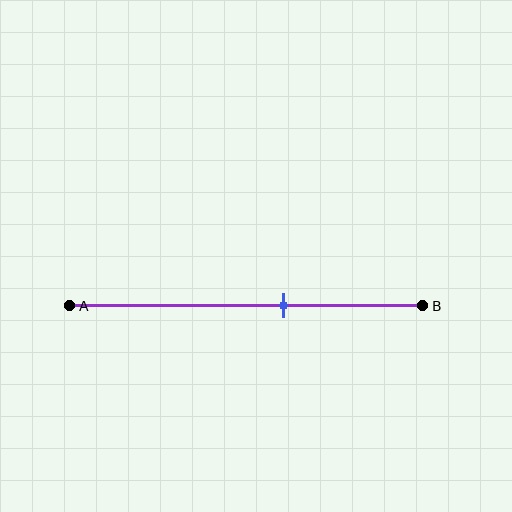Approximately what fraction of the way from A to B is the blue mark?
The blue mark is approximately 60% of the way from A to B.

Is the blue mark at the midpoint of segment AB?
No, the mark is at about 60% from A, not at the 50% midpoint.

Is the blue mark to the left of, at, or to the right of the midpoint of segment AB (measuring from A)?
The blue mark is to the right of the midpoint of segment AB.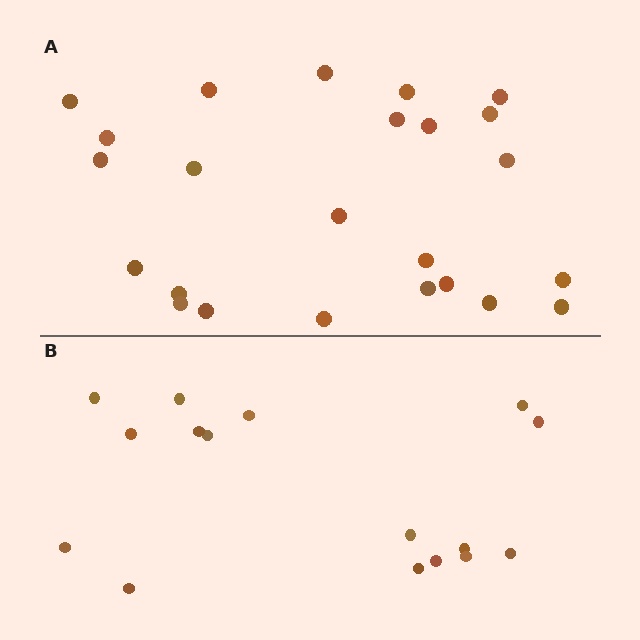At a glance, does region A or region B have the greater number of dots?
Region A (the top region) has more dots.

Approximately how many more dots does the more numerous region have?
Region A has roughly 8 or so more dots than region B.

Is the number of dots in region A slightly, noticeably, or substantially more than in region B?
Region A has substantially more. The ratio is roughly 1.5 to 1.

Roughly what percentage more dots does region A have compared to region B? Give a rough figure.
About 50% more.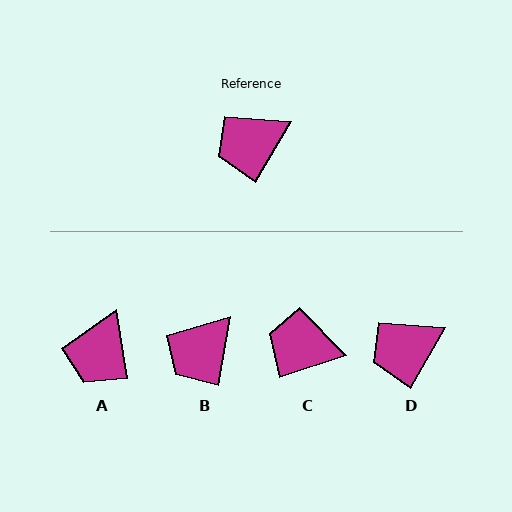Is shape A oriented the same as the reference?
No, it is off by about 40 degrees.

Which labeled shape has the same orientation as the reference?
D.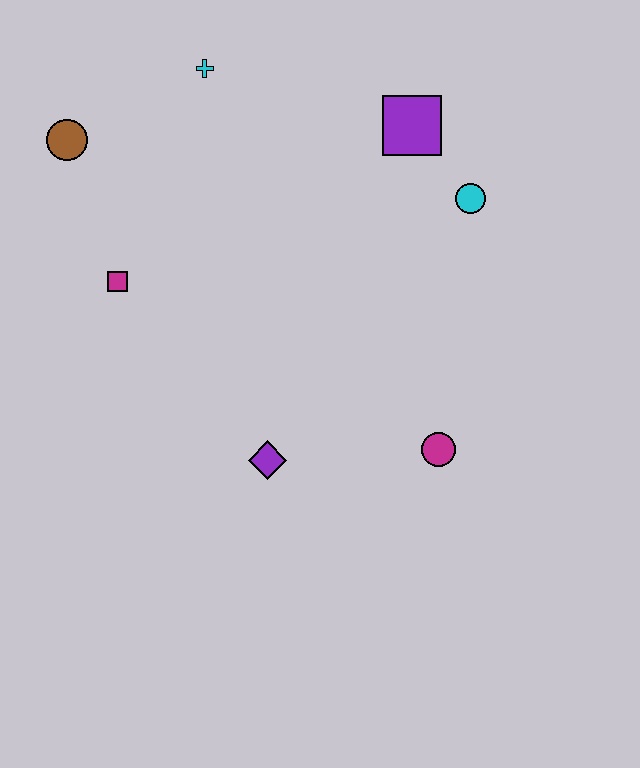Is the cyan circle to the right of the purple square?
Yes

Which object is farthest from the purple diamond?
The cyan cross is farthest from the purple diamond.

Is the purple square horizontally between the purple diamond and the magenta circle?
Yes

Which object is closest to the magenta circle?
The purple diamond is closest to the magenta circle.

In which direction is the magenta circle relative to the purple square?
The magenta circle is below the purple square.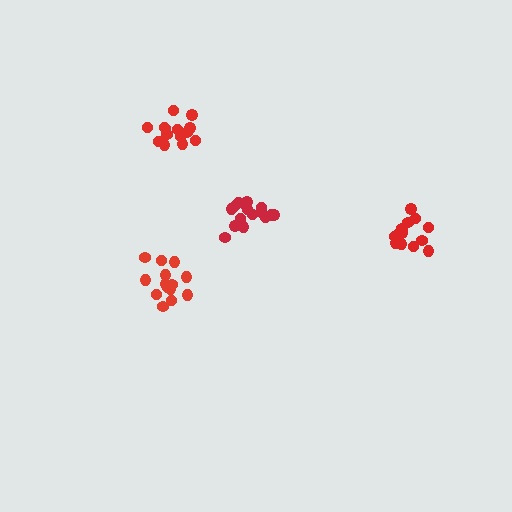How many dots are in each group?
Group 1: 13 dots, Group 2: 14 dots, Group 3: 14 dots, Group 4: 16 dots (57 total).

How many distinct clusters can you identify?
There are 4 distinct clusters.